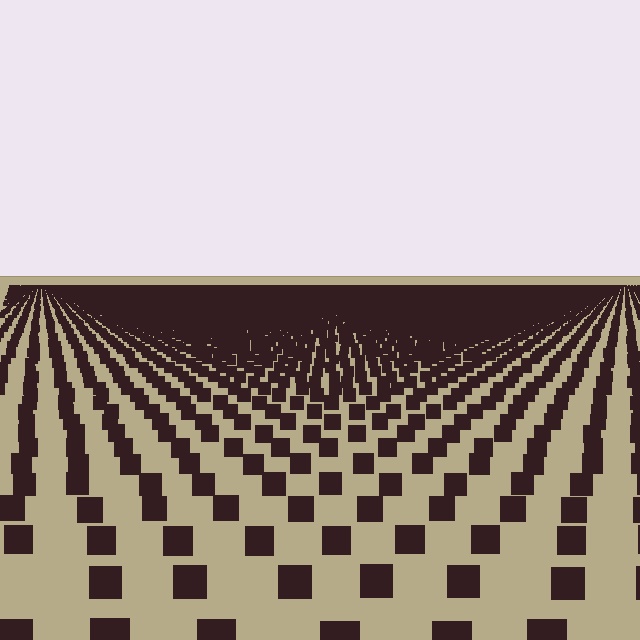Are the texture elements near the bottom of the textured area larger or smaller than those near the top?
Larger. Near the bottom, elements are closer to the viewer and appear at a bigger on-screen size.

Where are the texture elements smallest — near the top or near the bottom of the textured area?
Near the top.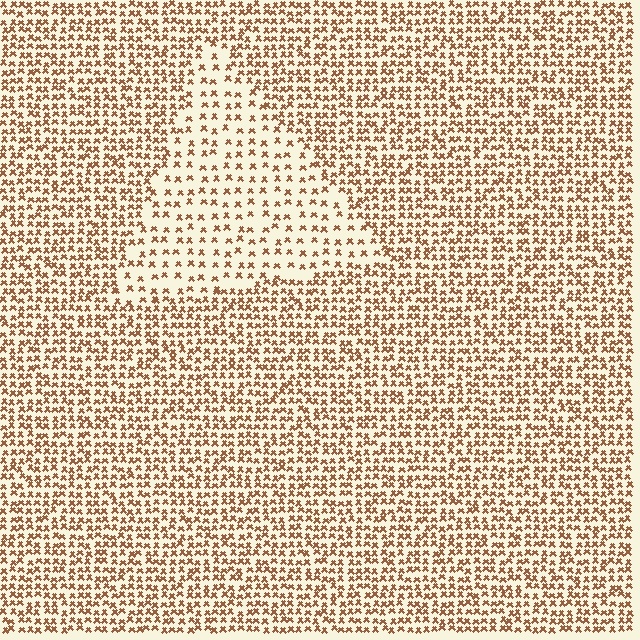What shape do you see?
I see a triangle.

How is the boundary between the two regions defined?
The boundary is defined by a change in element density (approximately 2.1x ratio). All elements are the same color, size, and shape.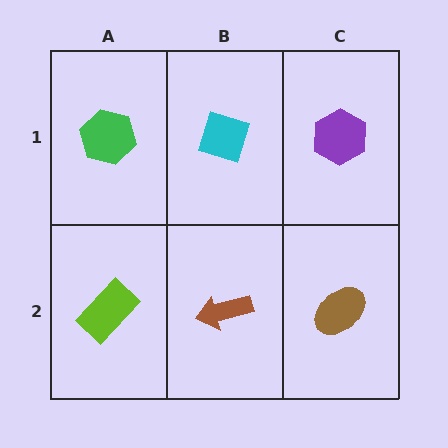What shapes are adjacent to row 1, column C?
A brown ellipse (row 2, column C), a cyan diamond (row 1, column B).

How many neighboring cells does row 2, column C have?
2.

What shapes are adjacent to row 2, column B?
A cyan diamond (row 1, column B), a lime rectangle (row 2, column A), a brown ellipse (row 2, column C).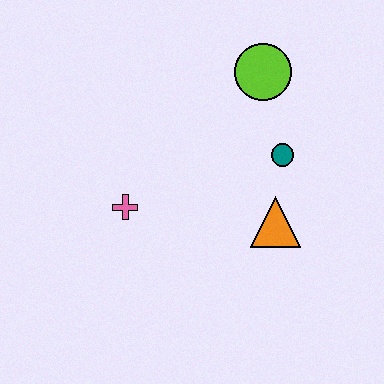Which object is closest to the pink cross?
The orange triangle is closest to the pink cross.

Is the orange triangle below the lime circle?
Yes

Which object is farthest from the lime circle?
The pink cross is farthest from the lime circle.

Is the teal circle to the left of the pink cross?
No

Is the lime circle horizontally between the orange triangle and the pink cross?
Yes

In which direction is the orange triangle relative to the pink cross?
The orange triangle is to the right of the pink cross.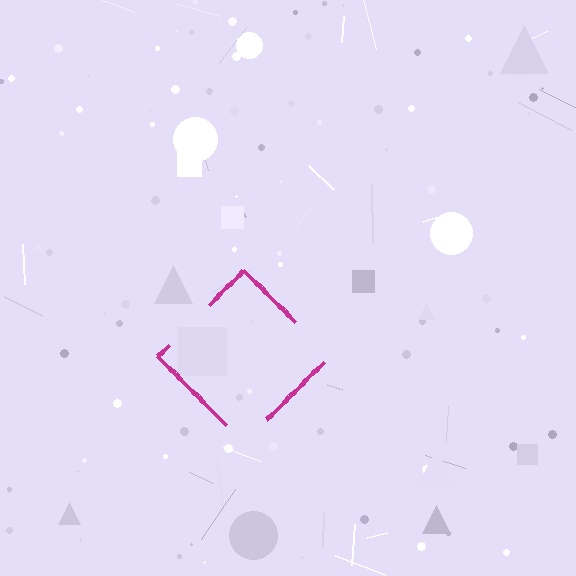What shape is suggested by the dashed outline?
The dashed outline suggests a diamond.